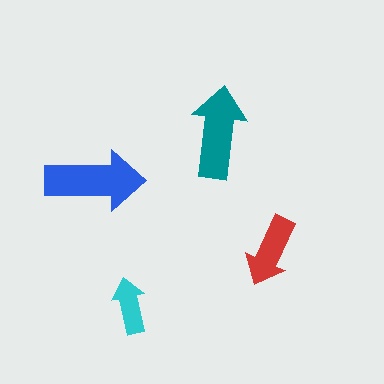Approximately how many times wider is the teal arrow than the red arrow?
About 1.5 times wider.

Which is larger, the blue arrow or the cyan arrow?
The blue one.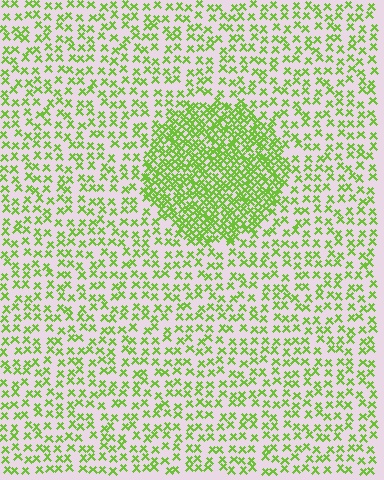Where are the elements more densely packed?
The elements are more densely packed inside the circle boundary.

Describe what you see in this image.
The image contains small lime elements arranged at two different densities. A circle-shaped region is visible where the elements are more densely packed than the surrounding area.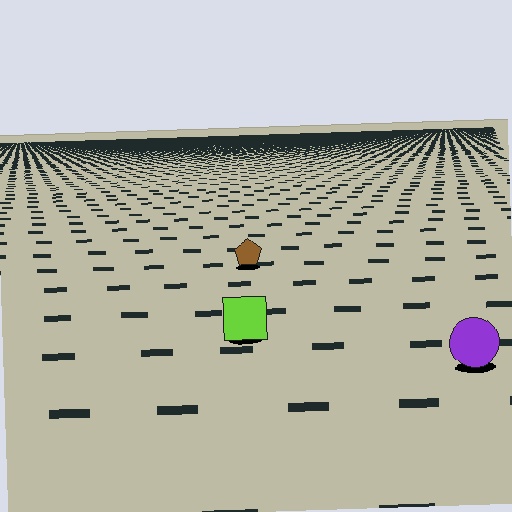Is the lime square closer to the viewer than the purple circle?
No. The purple circle is closer — you can tell from the texture gradient: the ground texture is coarser near it.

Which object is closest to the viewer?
The purple circle is closest. The texture marks near it are larger and more spread out.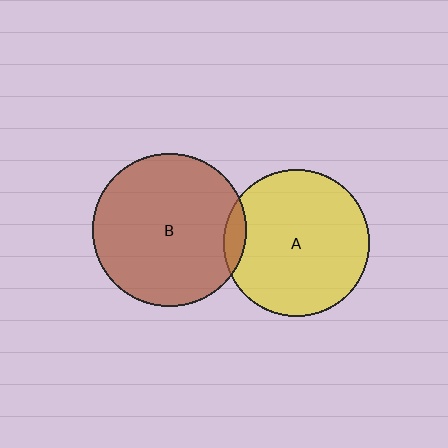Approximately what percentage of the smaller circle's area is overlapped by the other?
Approximately 5%.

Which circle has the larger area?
Circle B (brown).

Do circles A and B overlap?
Yes.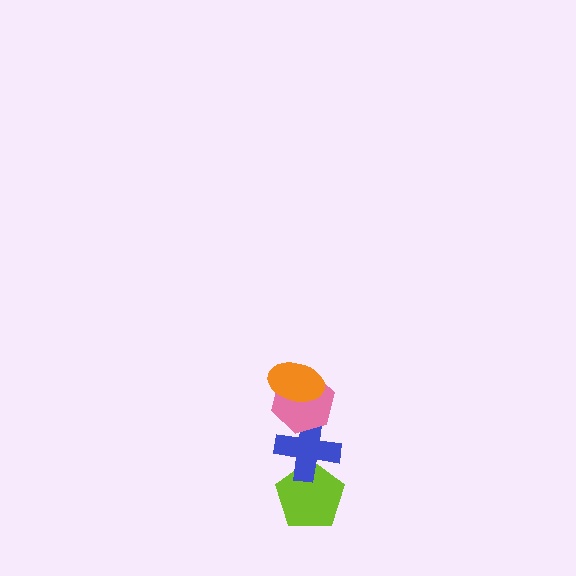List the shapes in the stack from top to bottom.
From top to bottom: the orange ellipse, the pink hexagon, the blue cross, the lime pentagon.